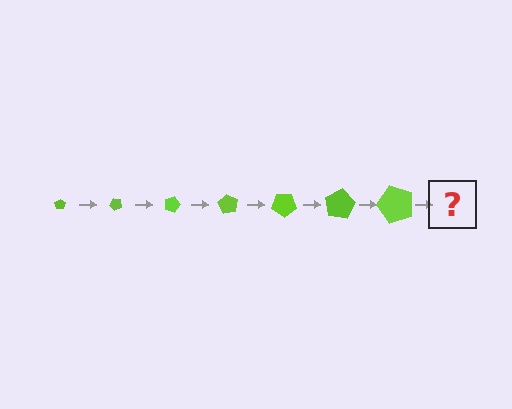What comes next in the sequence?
The next element should be a pentagon, larger than the previous one and rotated 315 degrees from the start.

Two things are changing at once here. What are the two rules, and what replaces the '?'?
The two rules are that the pentagon grows larger each step and it rotates 45 degrees each step. The '?' should be a pentagon, larger than the previous one and rotated 315 degrees from the start.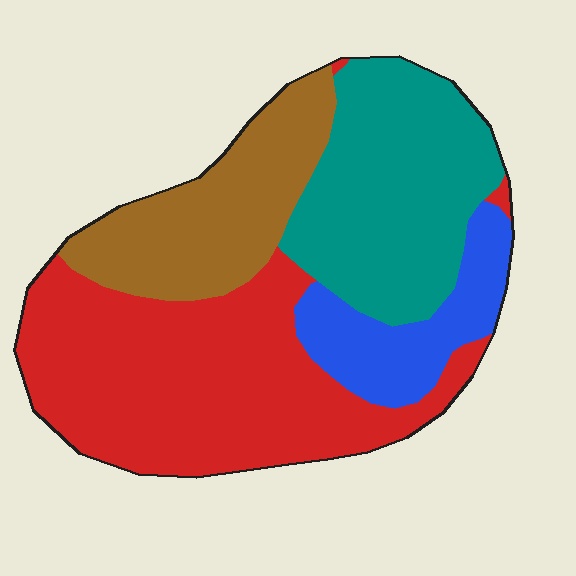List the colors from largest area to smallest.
From largest to smallest: red, teal, brown, blue.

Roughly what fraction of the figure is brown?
Brown takes up about one fifth (1/5) of the figure.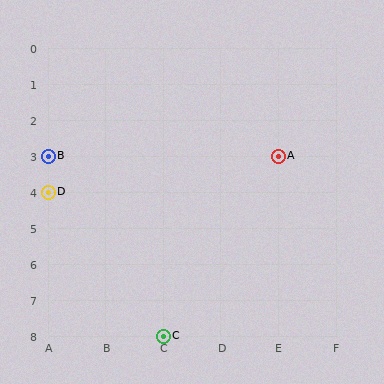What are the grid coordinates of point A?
Point A is at grid coordinates (E, 3).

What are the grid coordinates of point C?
Point C is at grid coordinates (C, 8).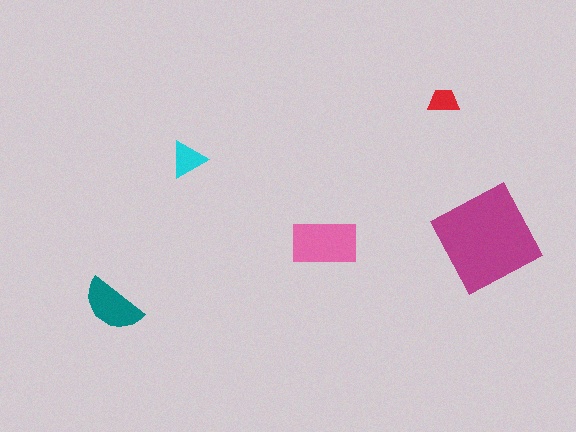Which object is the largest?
The magenta square.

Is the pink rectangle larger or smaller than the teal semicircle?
Larger.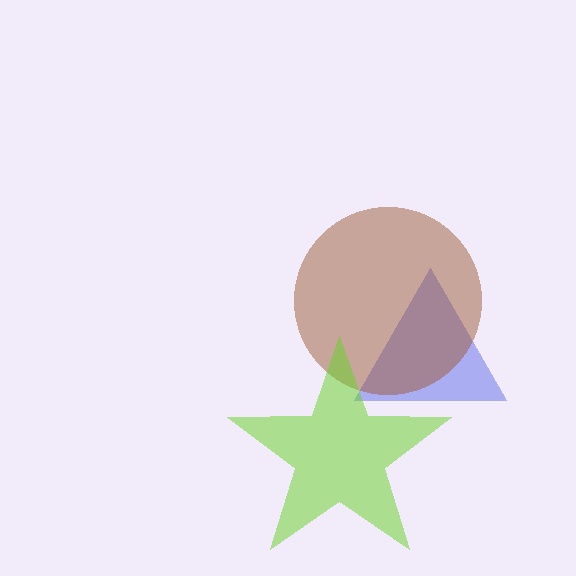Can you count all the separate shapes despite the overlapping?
Yes, there are 3 separate shapes.